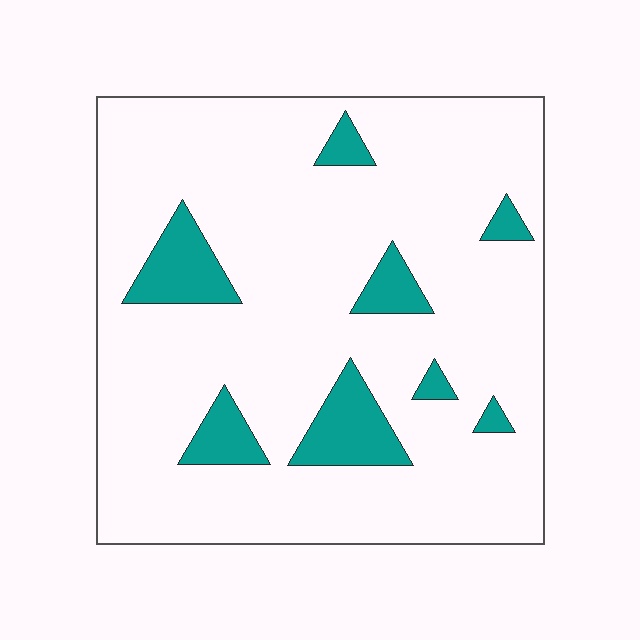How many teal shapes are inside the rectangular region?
8.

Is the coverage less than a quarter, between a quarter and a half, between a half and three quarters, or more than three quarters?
Less than a quarter.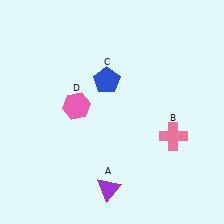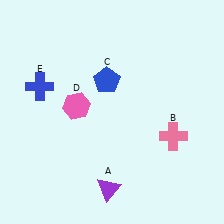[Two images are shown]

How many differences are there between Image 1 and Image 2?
There is 1 difference between the two images.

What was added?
A blue cross (E) was added in Image 2.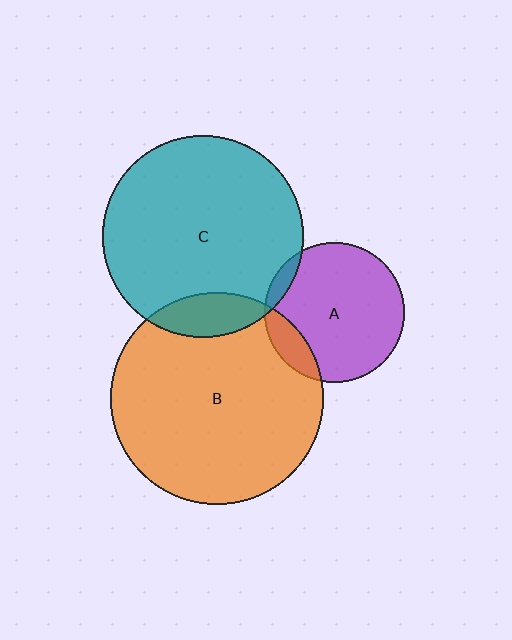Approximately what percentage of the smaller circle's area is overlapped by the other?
Approximately 15%.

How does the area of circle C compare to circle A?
Approximately 2.1 times.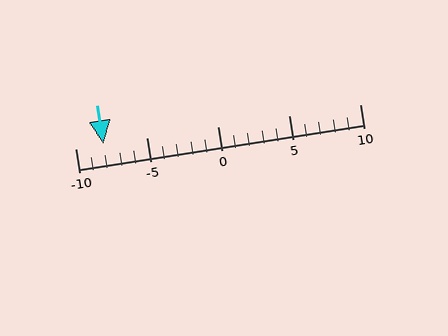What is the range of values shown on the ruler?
The ruler shows values from -10 to 10.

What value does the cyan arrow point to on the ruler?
The cyan arrow points to approximately -8.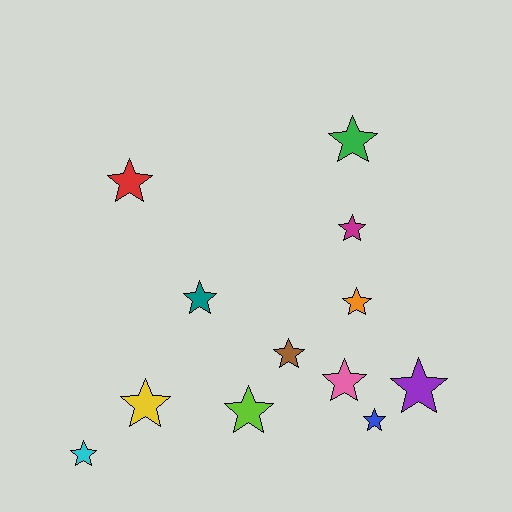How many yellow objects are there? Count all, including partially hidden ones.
There is 1 yellow object.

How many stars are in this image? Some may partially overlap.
There are 12 stars.